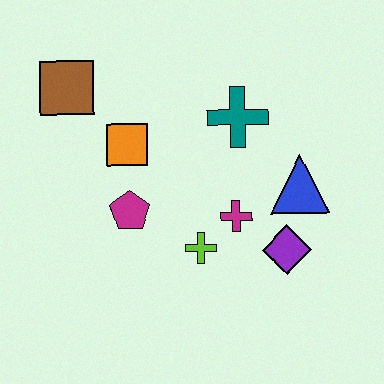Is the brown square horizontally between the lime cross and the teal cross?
No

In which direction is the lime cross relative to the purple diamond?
The lime cross is to the left of the purple diamond.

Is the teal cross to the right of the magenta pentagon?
Yes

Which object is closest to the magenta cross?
The lime cross is closest to the magenta cross.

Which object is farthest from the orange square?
The purple diamond is farthest from the orange square.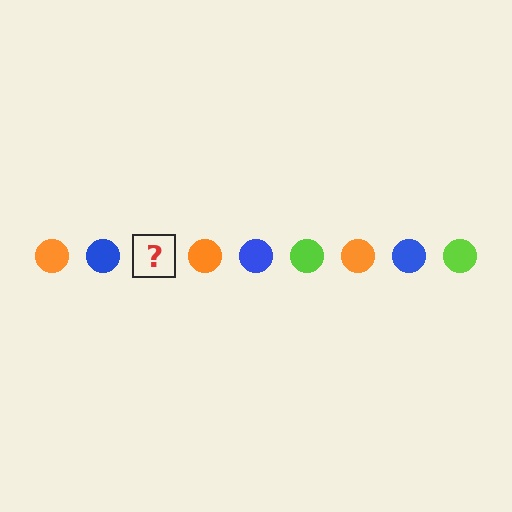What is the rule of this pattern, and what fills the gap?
The rule is that the pattern cycles through orange, blue, lime circles. The gap should be filled with a lime circle.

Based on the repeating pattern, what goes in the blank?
The blank should be a lime circle.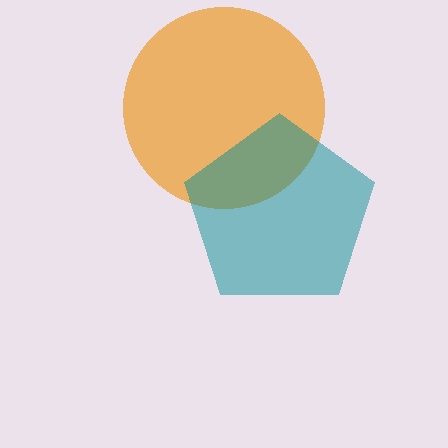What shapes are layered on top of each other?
The layered shapes are: an orange circle, a teal pentagon.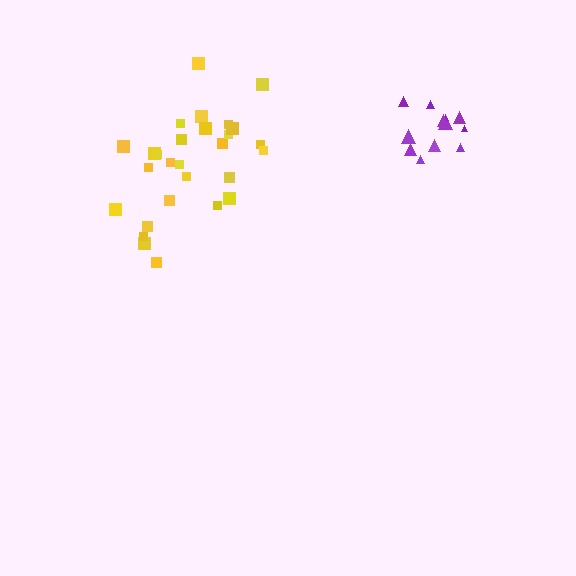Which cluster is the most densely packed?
Purple.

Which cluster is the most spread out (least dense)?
Yellow.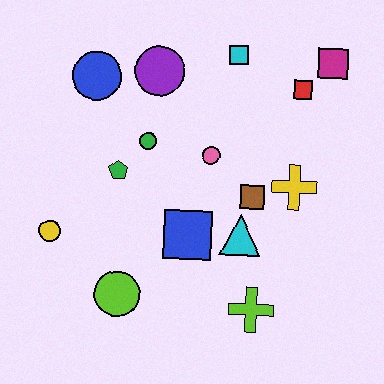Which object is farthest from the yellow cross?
The yellow circle is farthest from the yellow cross.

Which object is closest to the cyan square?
The red square is closest to the cyan square.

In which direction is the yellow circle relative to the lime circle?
The yellow circle is to the left of the lime circle.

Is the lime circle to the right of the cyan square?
No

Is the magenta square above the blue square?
Yes